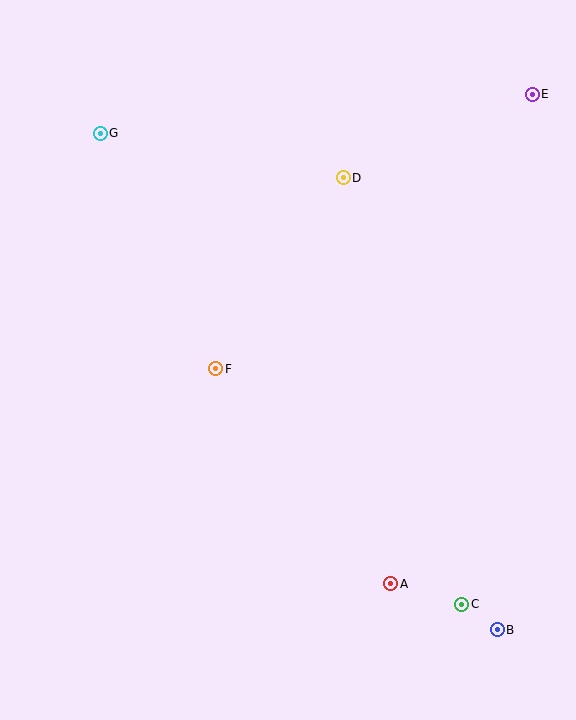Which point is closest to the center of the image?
Point F at (216, 369) is closest to the center.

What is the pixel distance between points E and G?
The distance between E and G is 434 pixels.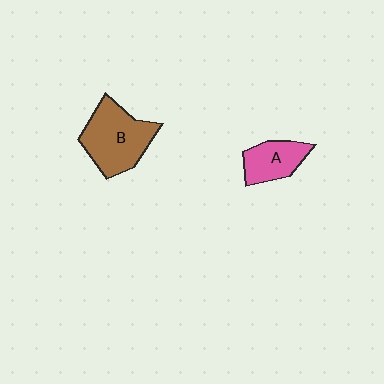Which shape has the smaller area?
Shape A (pink).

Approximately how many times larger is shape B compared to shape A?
Approximately 1.7 times.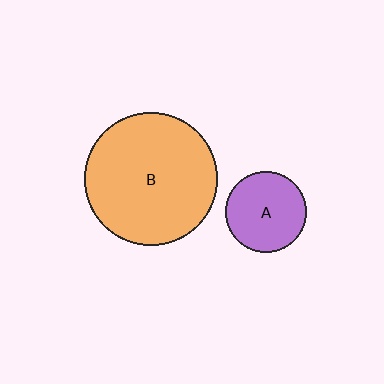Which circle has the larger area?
Circle B (orange).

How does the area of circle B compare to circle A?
Approximately 2.7 times.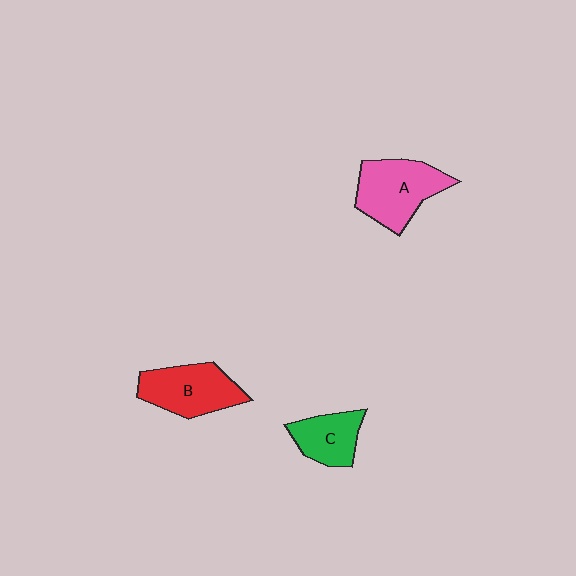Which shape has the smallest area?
Shape C (green).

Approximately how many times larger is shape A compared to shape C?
Approximately 1.5 times.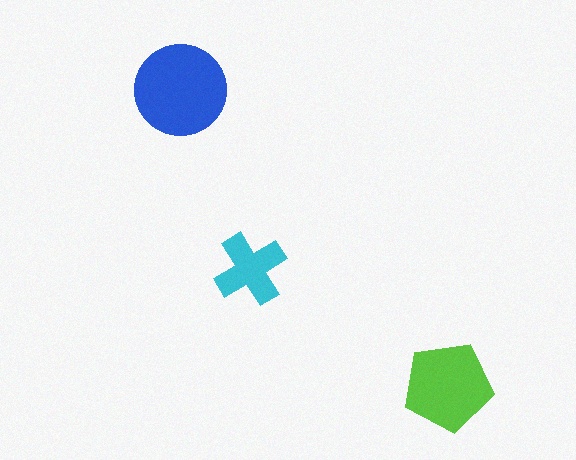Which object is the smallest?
The cyan cross.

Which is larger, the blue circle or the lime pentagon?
The blue circle.